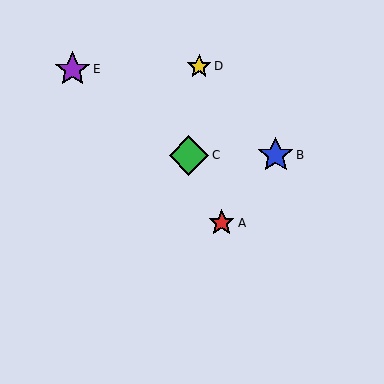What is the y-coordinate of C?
Object C is at y≈155.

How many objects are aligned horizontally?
2 objects (B, C) are aligned horizontally.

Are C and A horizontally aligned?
No, C is at y≈155 and A is at y≈223.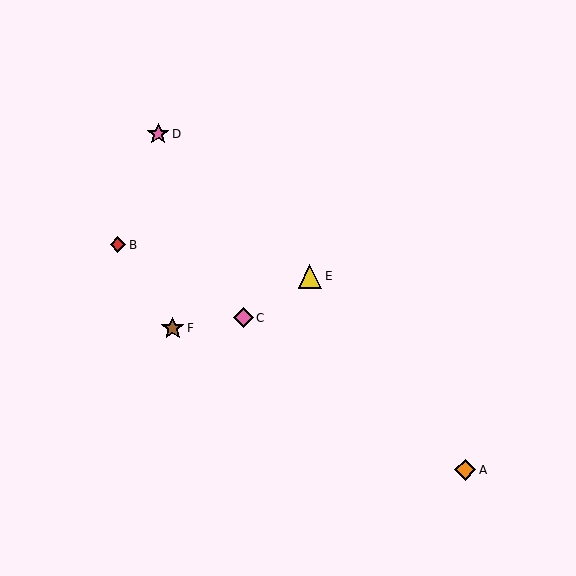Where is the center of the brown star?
The center of the brown star is at (173, 328).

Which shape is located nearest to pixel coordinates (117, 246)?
The red diamond (labeled B) at (118, 245) is nearest to that location.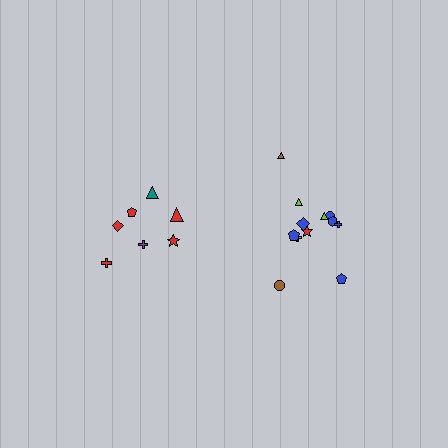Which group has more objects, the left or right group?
The right group.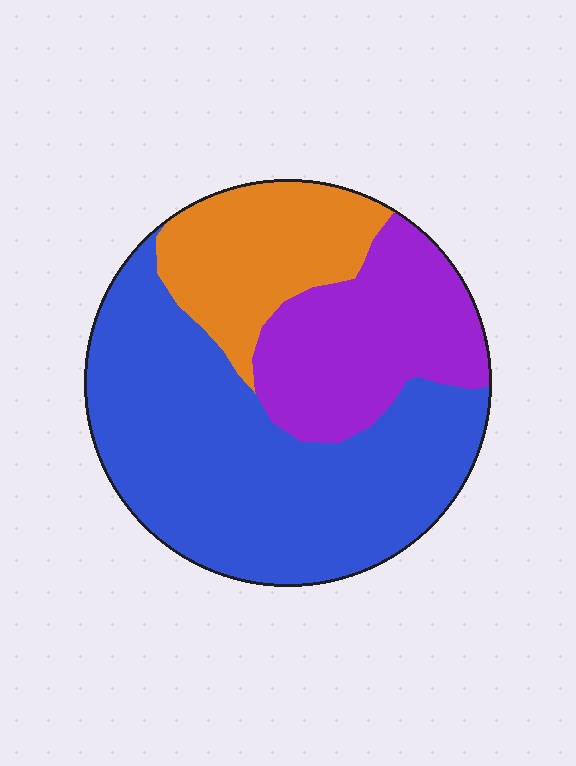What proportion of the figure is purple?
Purple covers roughly 25% of the figure.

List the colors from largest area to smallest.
From largest to smallest: blue, purple, orange.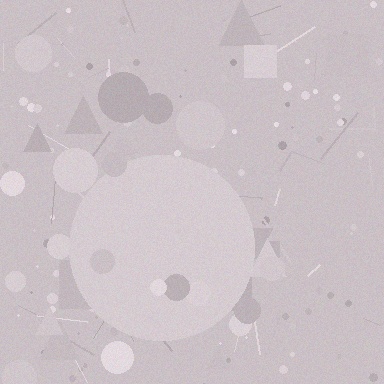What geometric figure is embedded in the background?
A circle is embedded in the background.